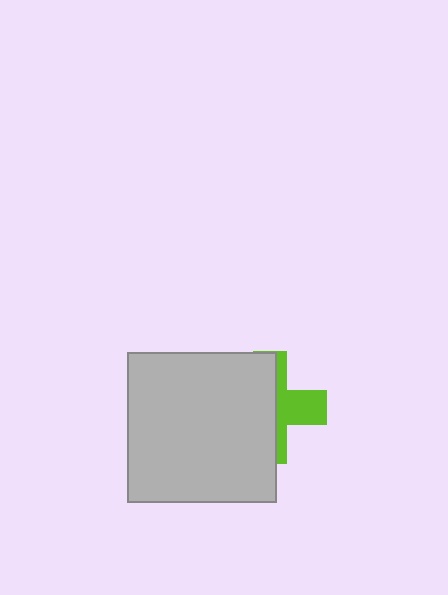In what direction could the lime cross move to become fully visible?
The lime cross could move right. That would shift it out from behind the light gray square entirely.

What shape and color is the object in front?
The object in front is a light gray square.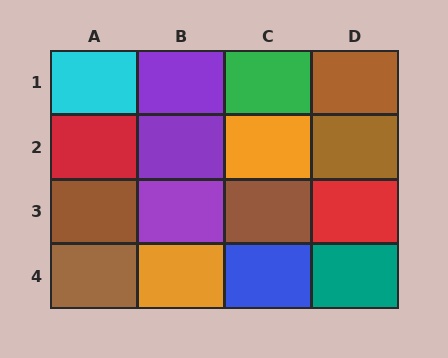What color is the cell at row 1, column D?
Brown.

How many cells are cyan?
1 cell is cyan.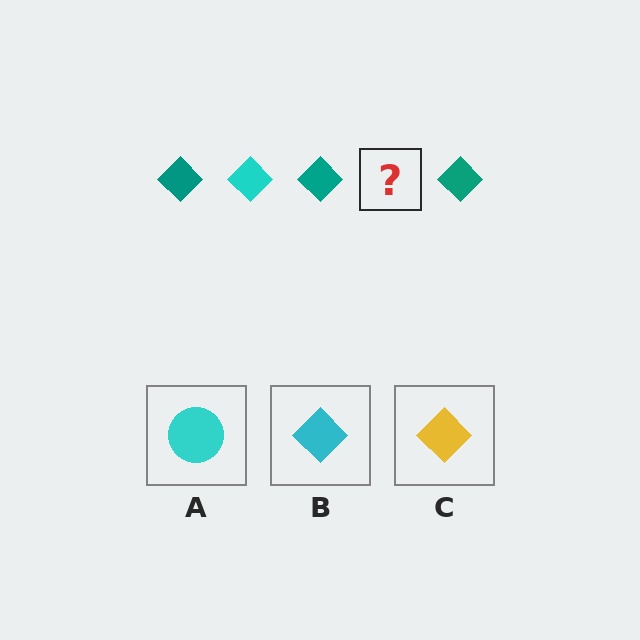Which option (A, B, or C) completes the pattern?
B.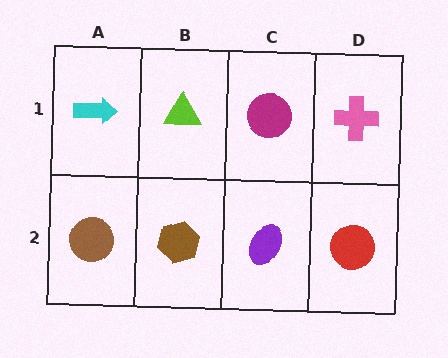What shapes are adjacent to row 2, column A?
A cyan arrow (row 1, column A), a brown hexagon (row 2, column B).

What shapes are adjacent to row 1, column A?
A brown circle (row 2, column A), a lime triangle (row 1, column B).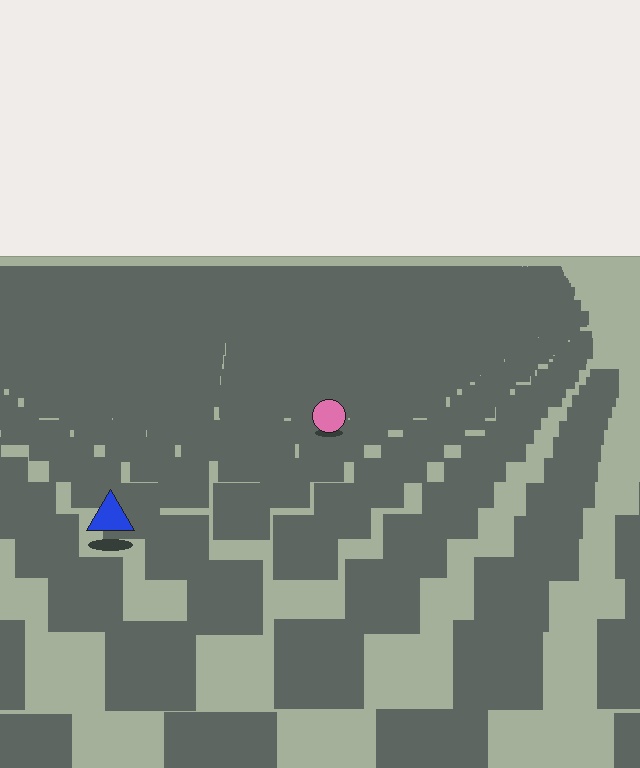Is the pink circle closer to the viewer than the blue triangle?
No. The blue triangle is closer — you can tell from the texture gradient: the ground texture is coarser near it.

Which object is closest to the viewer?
The blue triangle is closest. The texture marks near it are larger and more spread out.